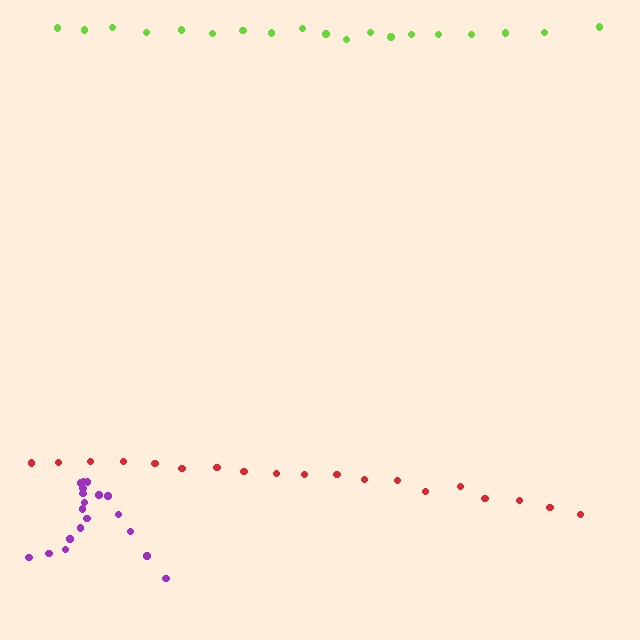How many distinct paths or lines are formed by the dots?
There are 3 distinct paths.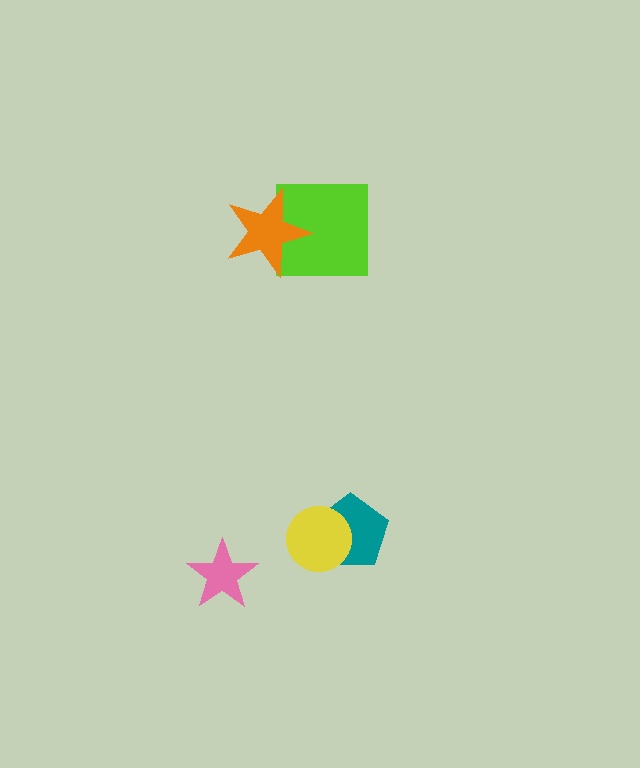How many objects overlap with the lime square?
1 object overlaps with the lime square.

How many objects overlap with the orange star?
1 object overlaps with the orange star.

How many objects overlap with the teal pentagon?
1 object overlaps with the teal pentagon.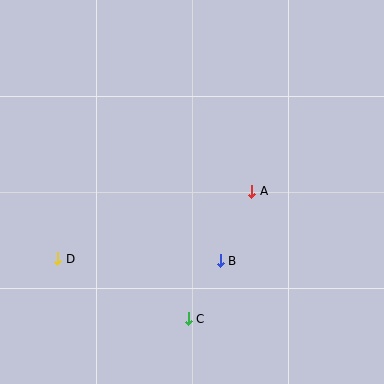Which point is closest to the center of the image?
Point A at (252, 191) is closest to the center.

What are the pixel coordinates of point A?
Point A is at (252, 191).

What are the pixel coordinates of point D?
Point D is at (58, 259).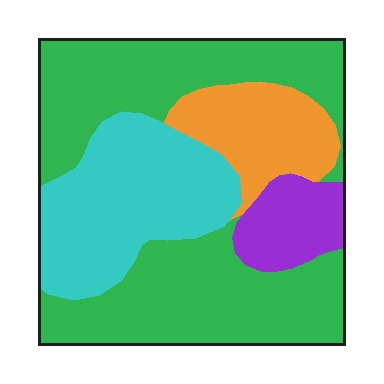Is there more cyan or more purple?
Cyan.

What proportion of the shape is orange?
Orange covers about 15% of the shape.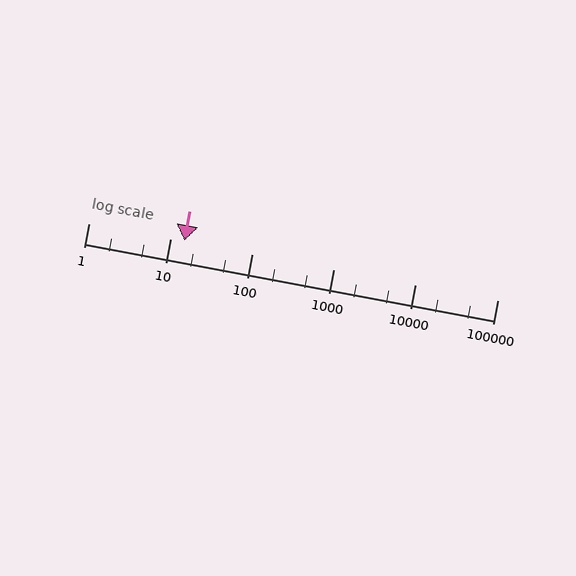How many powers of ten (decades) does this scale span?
The scale spans 5 decades, from 1 to 100000.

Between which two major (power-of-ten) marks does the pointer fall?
The pointer is between 10 and 100.